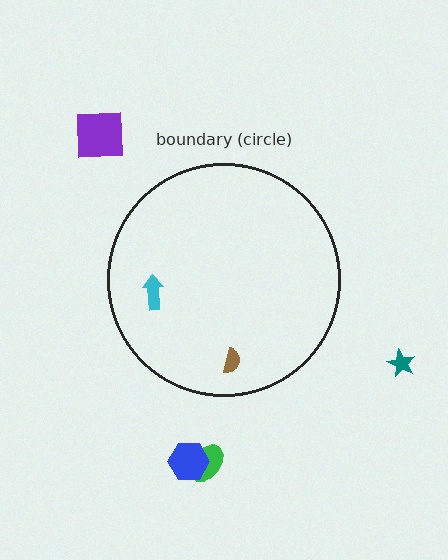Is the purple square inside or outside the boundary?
Outside.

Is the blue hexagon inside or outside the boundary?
Outside.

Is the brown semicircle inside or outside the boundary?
Inside.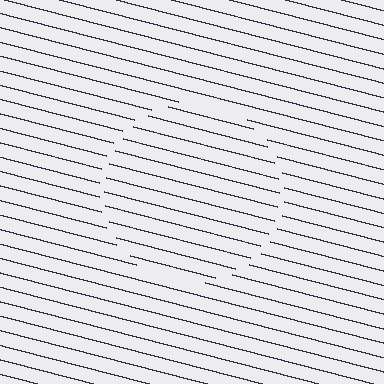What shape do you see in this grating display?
An illusory circle. The interior of the shape contains the same grating, shifted by half a period — the contour is defined by the phase discontinuity where line-ends from the inner and outer gratings abut.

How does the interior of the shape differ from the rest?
The interior of the shape contains the same grating, shifted by half a period — the contour is defined by the phase discontinuity where line-ends from the inner and outer gratings abut.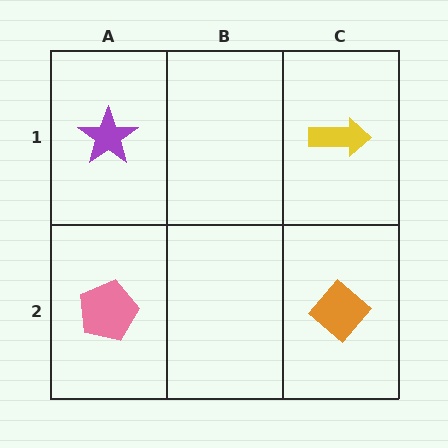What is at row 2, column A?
A pink pentagon.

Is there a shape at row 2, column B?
No, that cell is empty.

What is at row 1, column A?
A purple star.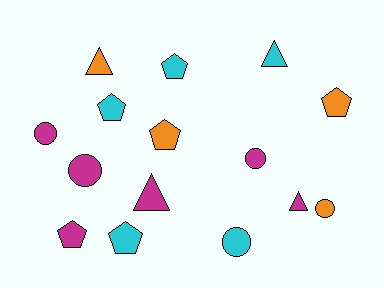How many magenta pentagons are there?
There is 1 magenta pentagon.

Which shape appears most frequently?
Pentagon, with 6 objects.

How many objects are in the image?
There are 15 objects.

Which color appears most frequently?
Magenta, with 6 objects.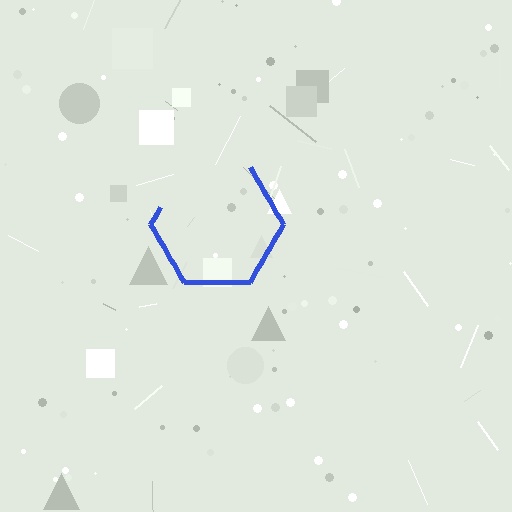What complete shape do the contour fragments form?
The contour fragments form a hexagon.